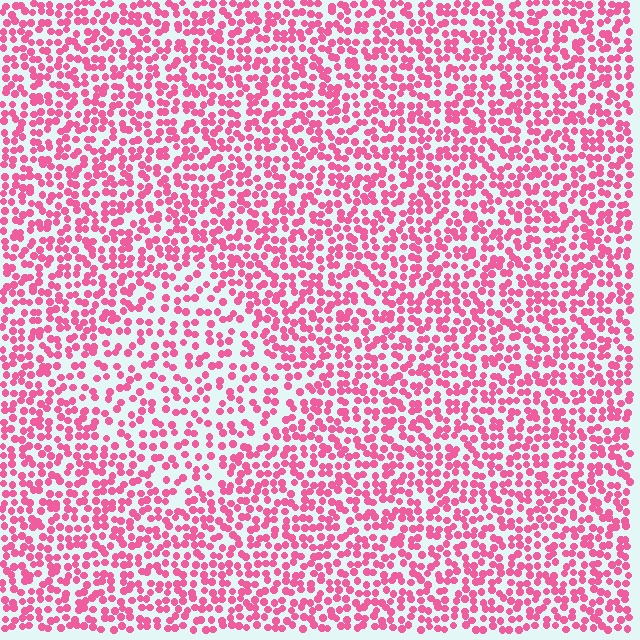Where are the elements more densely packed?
The elements are more densely packed outside the diamond boundary.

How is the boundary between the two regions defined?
The boundary is defined by a change in element density (approximately 1.6x ratio). All elements are the same color, size, and shape.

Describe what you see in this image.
The image contains small pink elements arranged at two different densities. A diamond-shaped region is visible where the elements are less densely packed than the surrounding area.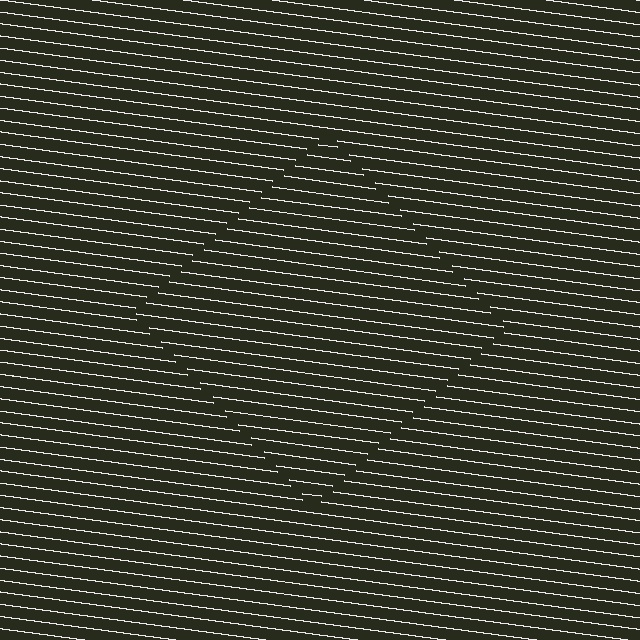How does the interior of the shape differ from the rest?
The interior of the shape contains the same grating, shifted by half a period — the contour is defined by the phase discontinuity where line-ends from the inner and outer gratings abut.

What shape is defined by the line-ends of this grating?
An illusory square. The interior of the shape contains the same grating, shifted by half a period — the contour is defined by the phase discontinuity where line-ends from the inner and outer gratings abut.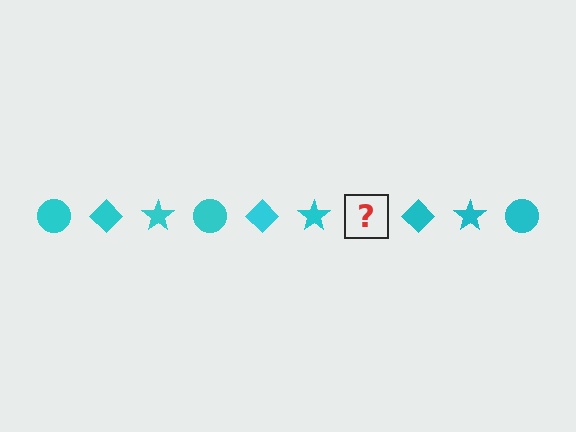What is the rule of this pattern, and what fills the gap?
The rule is that the pattern cycles through circle, diamond, star shapes in cyan. The gap should be filled with a cyan circle.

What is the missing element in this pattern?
The missing element is a cyan circle.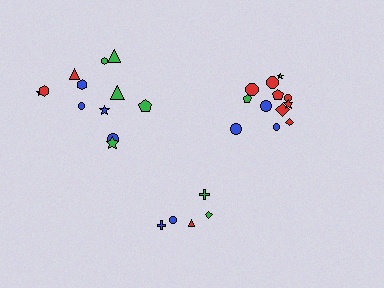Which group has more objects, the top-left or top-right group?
The top-right group.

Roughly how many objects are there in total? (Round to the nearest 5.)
Roughly 30 objects in total.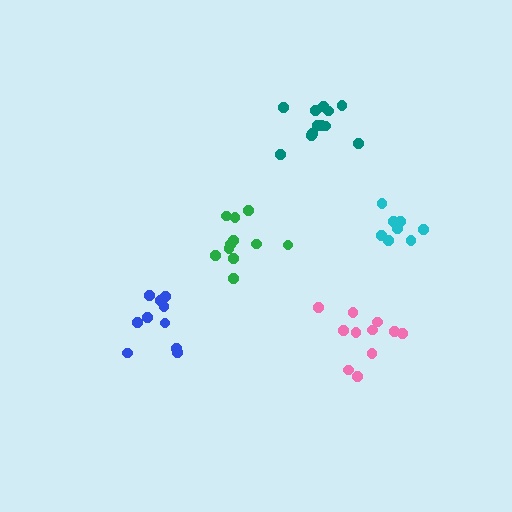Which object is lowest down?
The pink cluster is bottommost.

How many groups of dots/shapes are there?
There are 5 groups.